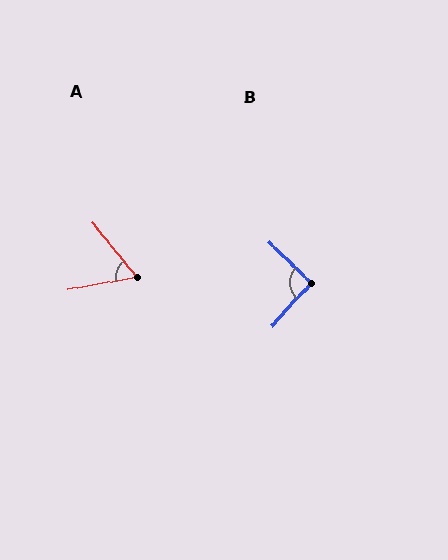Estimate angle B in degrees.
Approximately 91 degrees.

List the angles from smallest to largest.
A (61°), B (91°).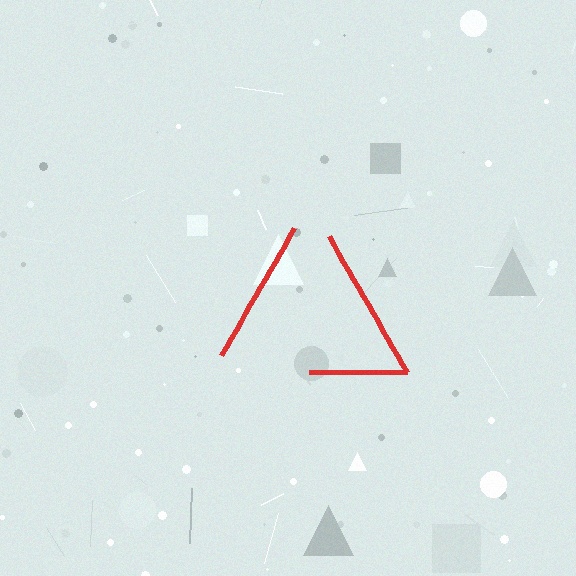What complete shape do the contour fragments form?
The contour fragments form a triangle.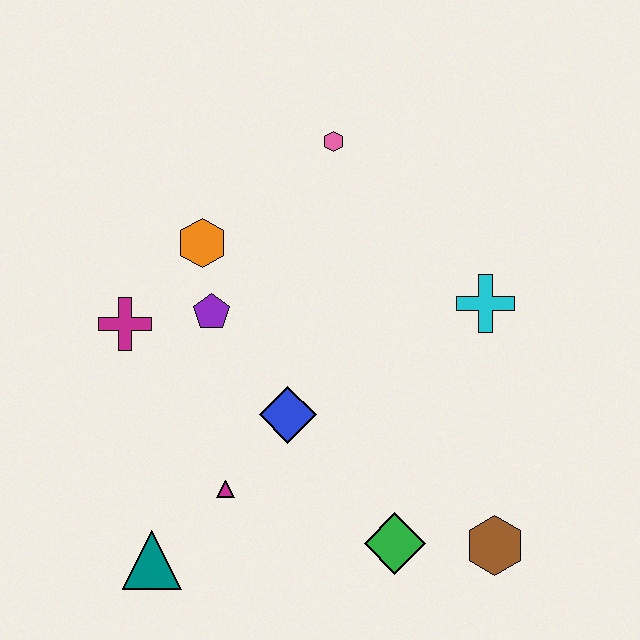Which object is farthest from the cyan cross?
The teal triangle is farthest from the cyan cross.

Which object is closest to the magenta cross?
The purple pentagon is closest to the magenta cross.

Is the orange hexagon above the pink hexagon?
No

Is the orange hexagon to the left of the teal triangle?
No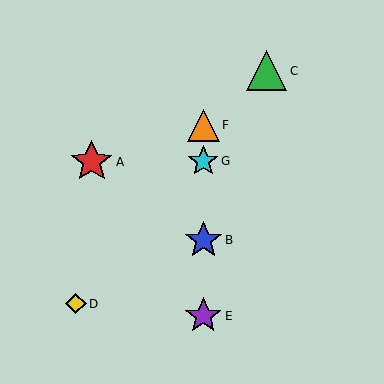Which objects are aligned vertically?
Objects B, E, F, G are aligned vertically.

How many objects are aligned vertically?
4 objects (B, E, F, G) are aligned vertically.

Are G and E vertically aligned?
Yes, both are at x≈203.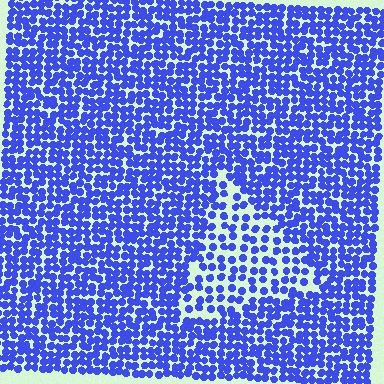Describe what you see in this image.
The image contains small blue elements arranged at two different densities. A triangle-shaped region is visible where the elements are less densely packed than the surrounding area.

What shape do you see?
I see a triangle.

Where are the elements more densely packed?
The elements are more densely packed outside the triangle boundary.